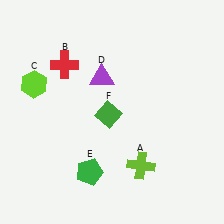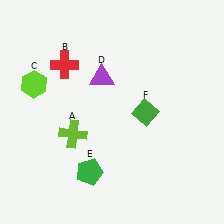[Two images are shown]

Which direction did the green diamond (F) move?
The green diamond (F) moved right.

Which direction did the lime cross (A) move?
The lime cross (A) moved left.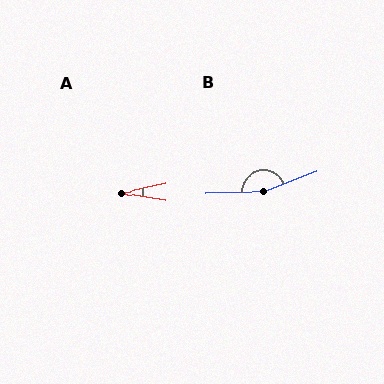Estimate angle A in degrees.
Approximately 22 degrees.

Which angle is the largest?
B, at approximately 160 degrees.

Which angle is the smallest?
A, at approximately 22 degrees.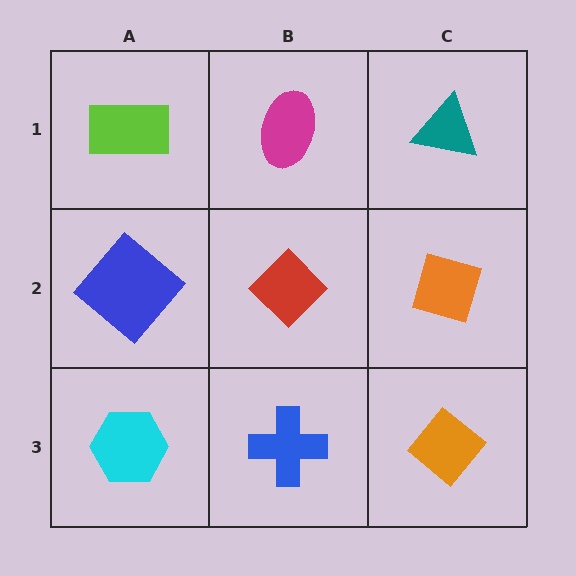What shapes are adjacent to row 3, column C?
An orange diamond (row 2, column C), a blue cross (row 3, column B).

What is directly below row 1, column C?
An orange diamond.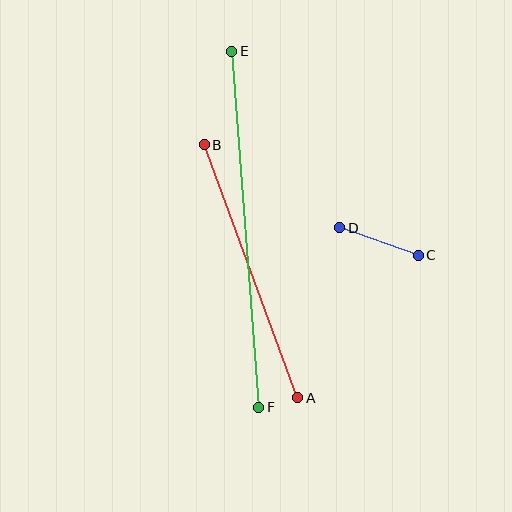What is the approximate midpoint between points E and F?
The midpoint is at approximately (245, 229) pixels.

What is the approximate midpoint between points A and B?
The midpoint is at approximately (251, 271) pixels.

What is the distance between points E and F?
The distance is approximately 357 pixels.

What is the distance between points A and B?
The distance is approximately 270 pixels.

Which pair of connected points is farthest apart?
Points E and F are farthest apart.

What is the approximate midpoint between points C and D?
The midpoint is at approximately (379, 241) pixels.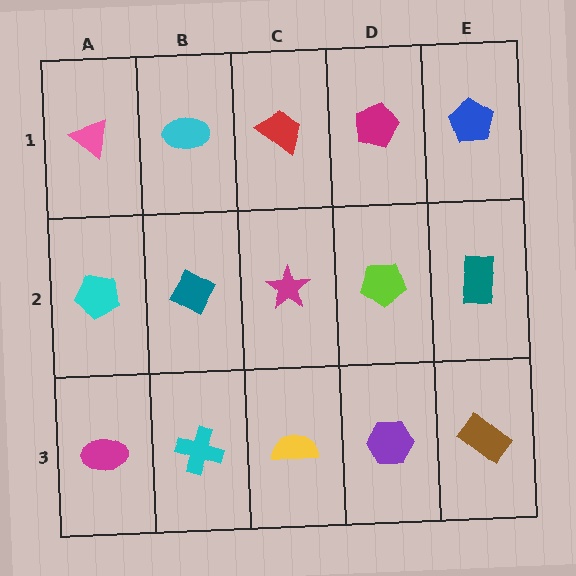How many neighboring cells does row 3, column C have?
3.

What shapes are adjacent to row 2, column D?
A magenta pentagon (row 1, column D), a purple hexagon (row 3, column D), a magenta star (row 2, column C), a teal rectangle (row 2, column E).